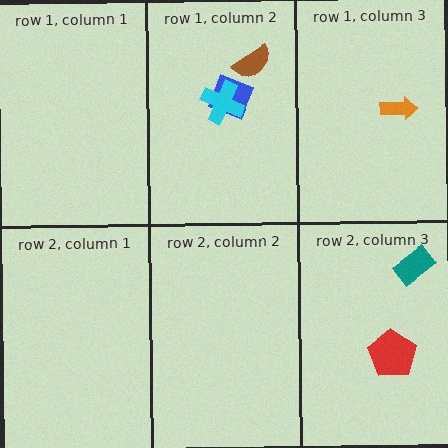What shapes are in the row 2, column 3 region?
The red pentagon, the teal rectangle.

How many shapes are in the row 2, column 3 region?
2.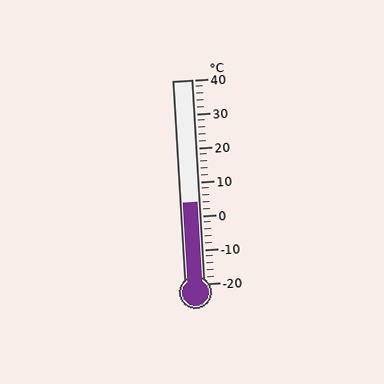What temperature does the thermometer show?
The thermometer shows approximately 4°C.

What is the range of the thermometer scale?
The thermometer scale ranges from -20°C to 40°C.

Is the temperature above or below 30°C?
The temperature is below 30°C.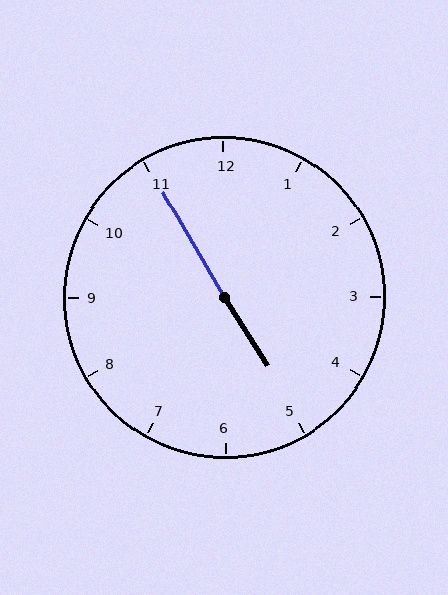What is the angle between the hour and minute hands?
Approximately 178 degrees.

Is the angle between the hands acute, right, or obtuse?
It is obtuse.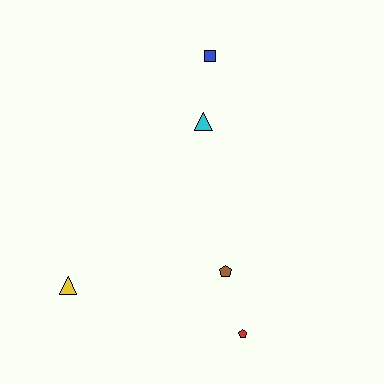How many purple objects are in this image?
There are no purple objects.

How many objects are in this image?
There are 5 objects.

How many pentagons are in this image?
There are 2 pentagons.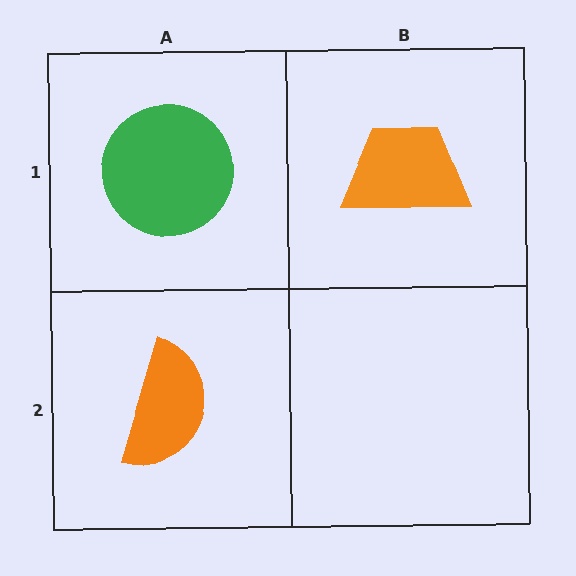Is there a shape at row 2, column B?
No, that cell is empty.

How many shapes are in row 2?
1 shape.